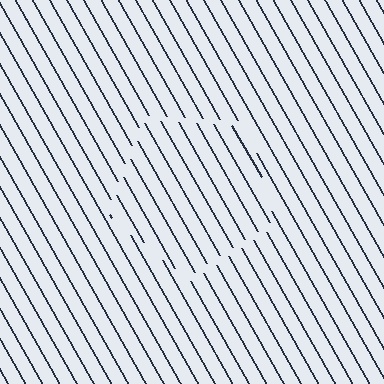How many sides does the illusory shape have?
5 sides — the line-ends trace a pentagon.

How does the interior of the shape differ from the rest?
The interior of the shape contains the same grating, shifted by half a period — the contour is defined by the phase discontinuity where line-ends from the inner and outer gratings abut.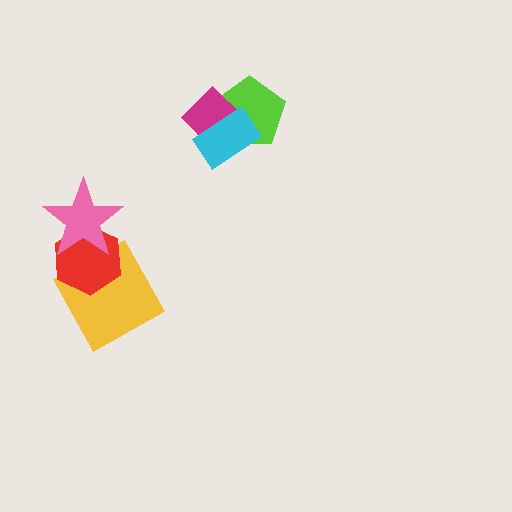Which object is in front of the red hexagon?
The pink star is in front of the red hexagon.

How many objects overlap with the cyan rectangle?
2 objects overlap with the cyan rectangle.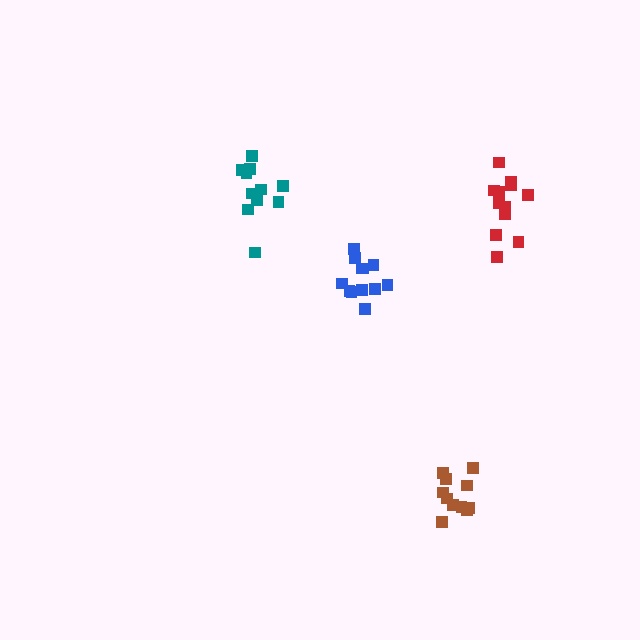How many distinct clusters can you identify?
There are 4 distinct clusters.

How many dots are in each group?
Group 1: 11 dots, Group 2: 11 dots, Group 3: 12 dots, Group 4: 12 dots (46 total).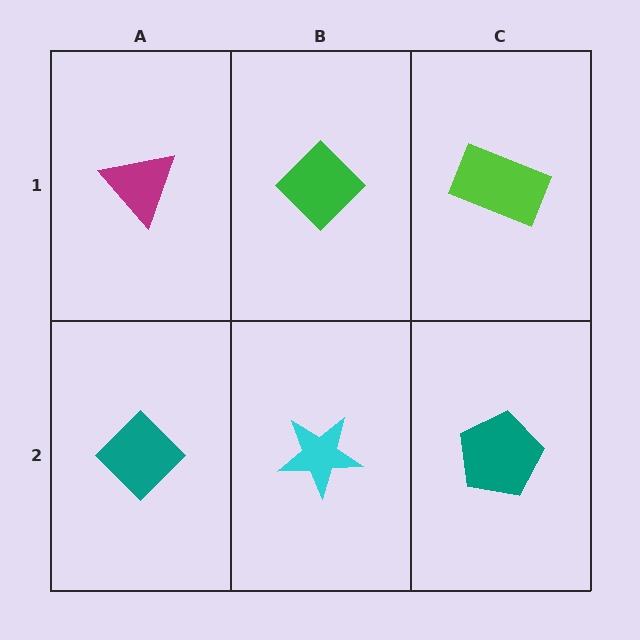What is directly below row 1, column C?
A teal pentagon.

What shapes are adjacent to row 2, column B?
A green diamond (row 1, column B), a teal diamond (row 2, column A), a teal pentagon (row 2, column C).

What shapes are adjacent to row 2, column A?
A magenta triangle (row 1, column A), a cyan star (row 2, column B).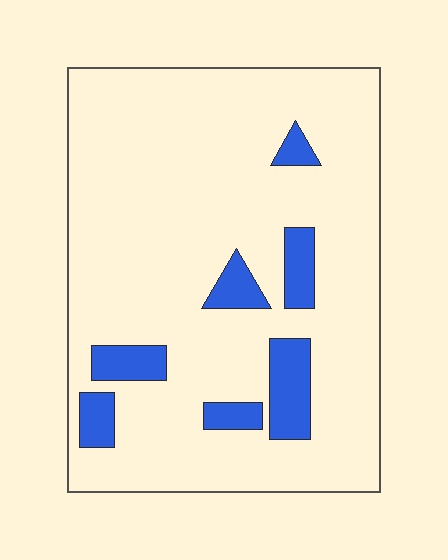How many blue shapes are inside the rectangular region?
7.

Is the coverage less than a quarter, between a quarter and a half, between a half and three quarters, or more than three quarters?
Less than a quarter.